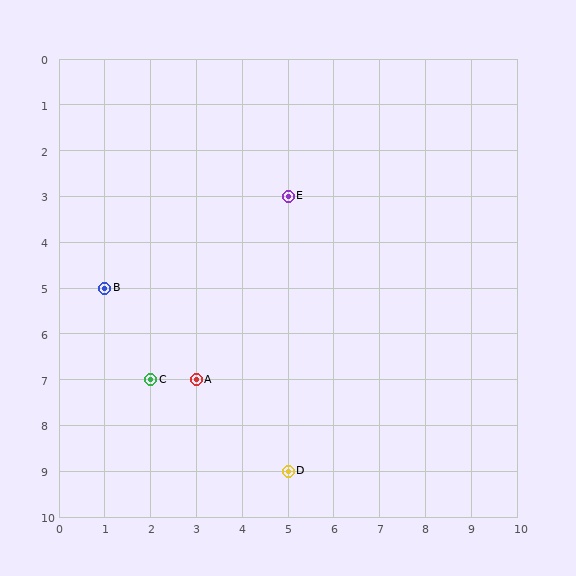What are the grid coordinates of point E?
Point E is at grid coordinates (5, 3).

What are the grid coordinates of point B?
Point B is at grid coordinates (1, 5).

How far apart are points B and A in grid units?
Points B and A are 2 columns and 2 rows apart (about 2.8 grid units diagonally).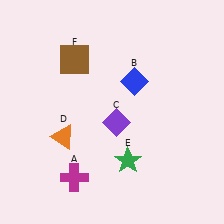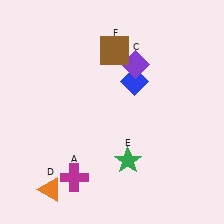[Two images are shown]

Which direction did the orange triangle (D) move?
The orange triangle (D) moved down.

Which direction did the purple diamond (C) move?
The purple diamond (C) moved up.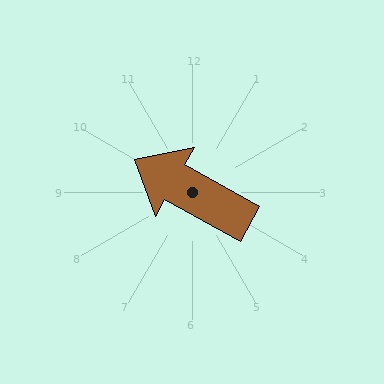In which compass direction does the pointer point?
Northwest.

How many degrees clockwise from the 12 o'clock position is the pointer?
Approximately 299 degrees.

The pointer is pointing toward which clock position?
Roughly 10 o'clock.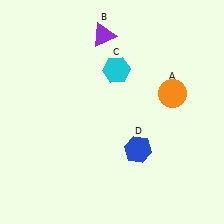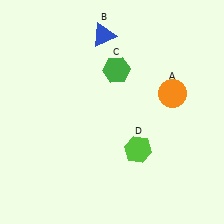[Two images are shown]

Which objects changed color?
B changed from purple to blue. C changed from cyan to green. D changed from blue to lime.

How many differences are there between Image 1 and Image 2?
There are 3 differences between the two images.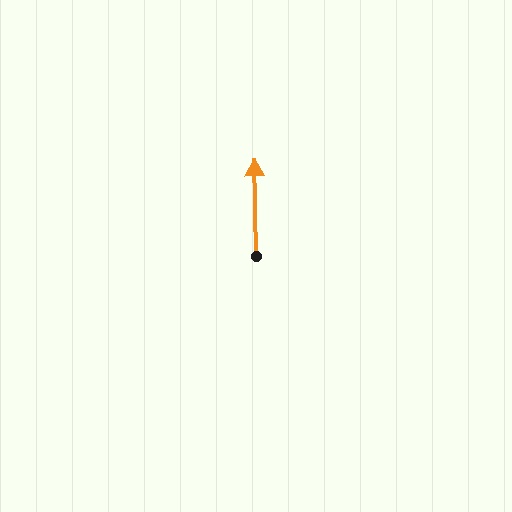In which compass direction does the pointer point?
North.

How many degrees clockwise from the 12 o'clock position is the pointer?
Approximately 359 degrees.